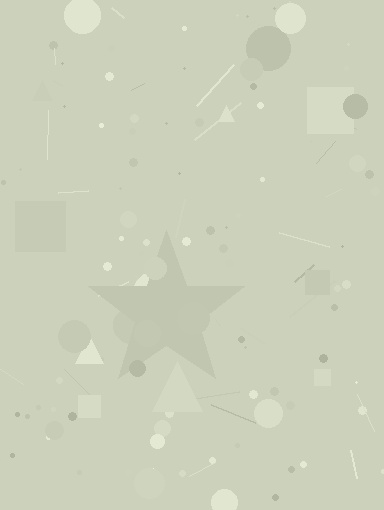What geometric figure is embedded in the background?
A star is embedded in the background.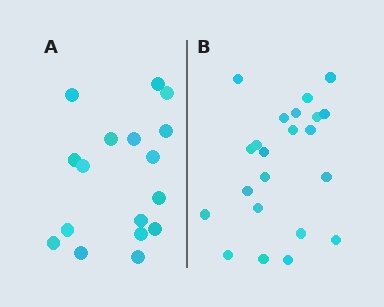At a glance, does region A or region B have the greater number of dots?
Region B (the right region) has more dots.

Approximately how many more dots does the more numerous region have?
Region B has about 5 more dots than region A.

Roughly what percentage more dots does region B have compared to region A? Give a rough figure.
About 30% more.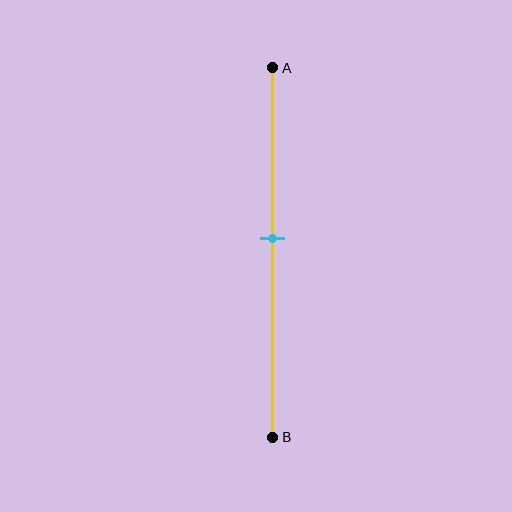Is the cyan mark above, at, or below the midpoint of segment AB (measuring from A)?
The cyan mark is above the midpoint of segment AB.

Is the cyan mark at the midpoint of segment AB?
No, the mark is at about 45% from A, not at the 50% midpoint.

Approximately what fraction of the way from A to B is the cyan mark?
The cyan mark is approximately 45% of the way from A to B.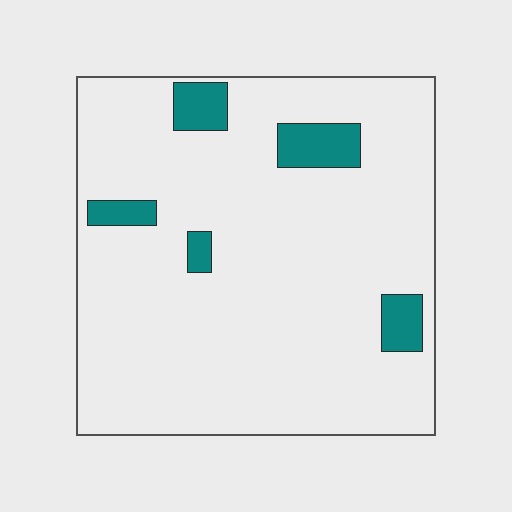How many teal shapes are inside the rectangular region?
5.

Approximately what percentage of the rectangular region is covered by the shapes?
Approximately 10%.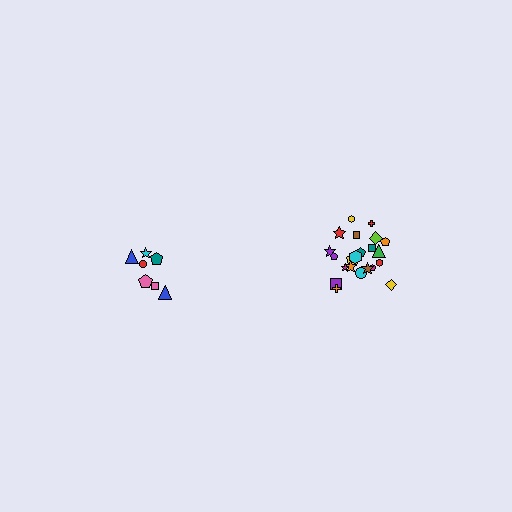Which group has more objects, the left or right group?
The right group.